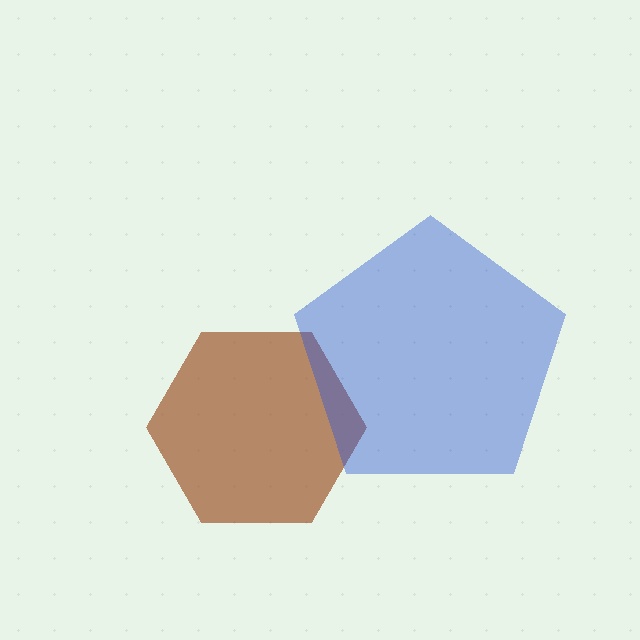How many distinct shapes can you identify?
There are 2 distinct shapes: a brown hexagon, a blue pentagon.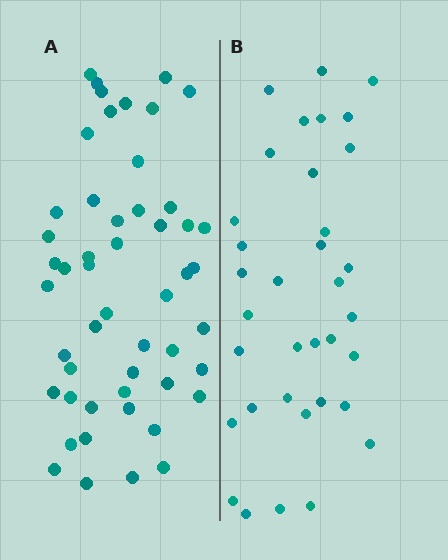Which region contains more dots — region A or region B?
Region A (the left region) has more dots.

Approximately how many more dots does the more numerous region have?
Region A has approximately 15 more dots than region B.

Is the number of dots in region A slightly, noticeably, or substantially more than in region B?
Region A has substantially more. The ratio is roughly 1.5 to 1.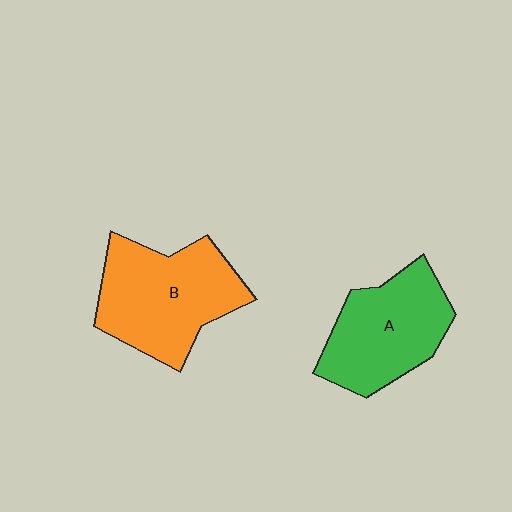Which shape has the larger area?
Shape B (orange).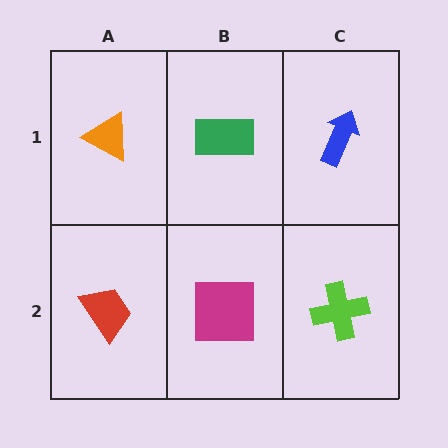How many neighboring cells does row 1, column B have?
3.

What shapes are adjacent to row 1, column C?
A lime cross (row 2, column C), a green rectangle (row 1, column B).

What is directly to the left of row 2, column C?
A magenta square.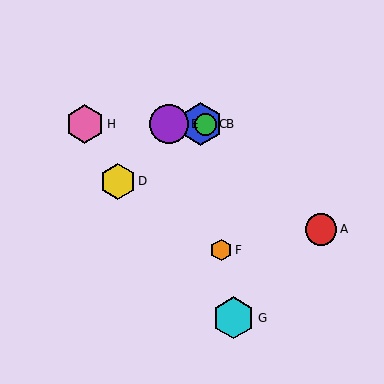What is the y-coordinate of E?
Object E is at y≈124.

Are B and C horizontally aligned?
Yes, both are at y≈124.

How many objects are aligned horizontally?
4 objects (B, C, E, H) are aligned horizontally.